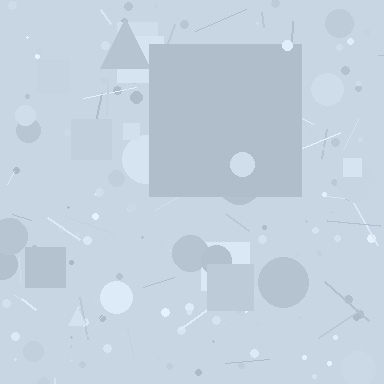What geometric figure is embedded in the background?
A square is embedded in the background.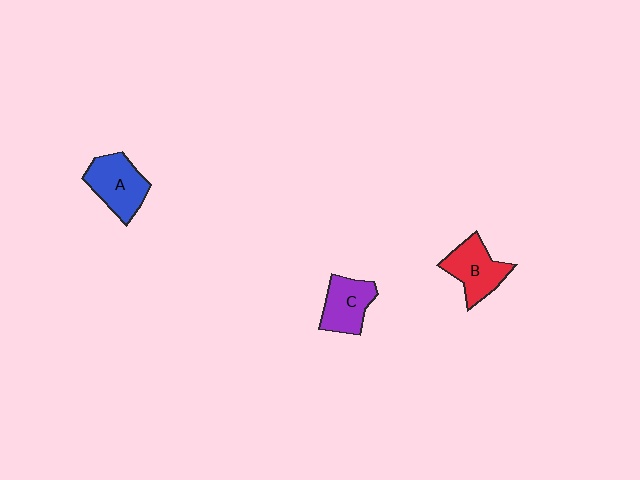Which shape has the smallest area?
Shape C (purple).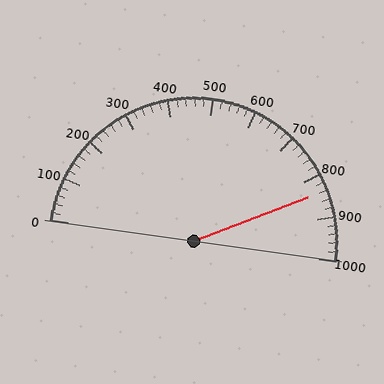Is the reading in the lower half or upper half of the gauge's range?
The reading is in the upper half of the range (0 to 1000).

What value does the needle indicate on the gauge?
The needle indicates approximately 840.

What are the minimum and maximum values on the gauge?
The gauge ranges from 0 to 1000.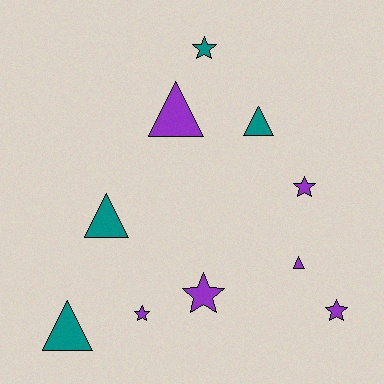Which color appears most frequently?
Purple, with 6 objects.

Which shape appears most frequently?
Star, with 5 objects.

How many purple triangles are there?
There are 2 purple triangles.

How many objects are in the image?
There are 10 objects.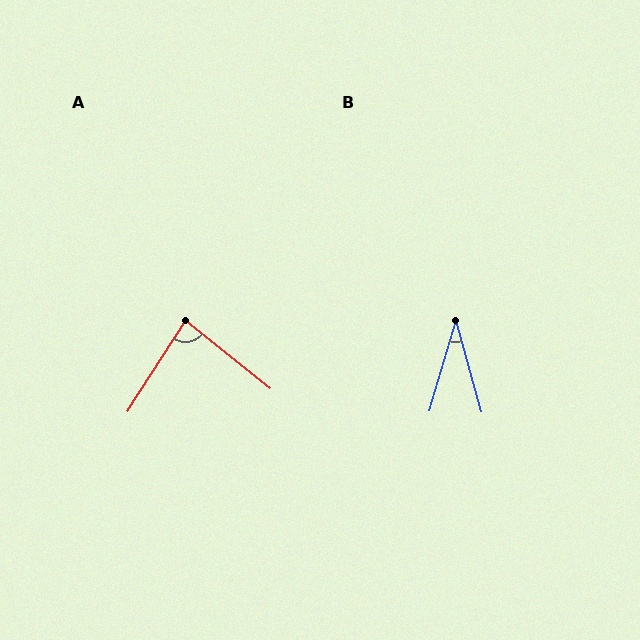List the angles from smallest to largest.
B (32°), A (84°).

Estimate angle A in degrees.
Approximately 84 degrees.